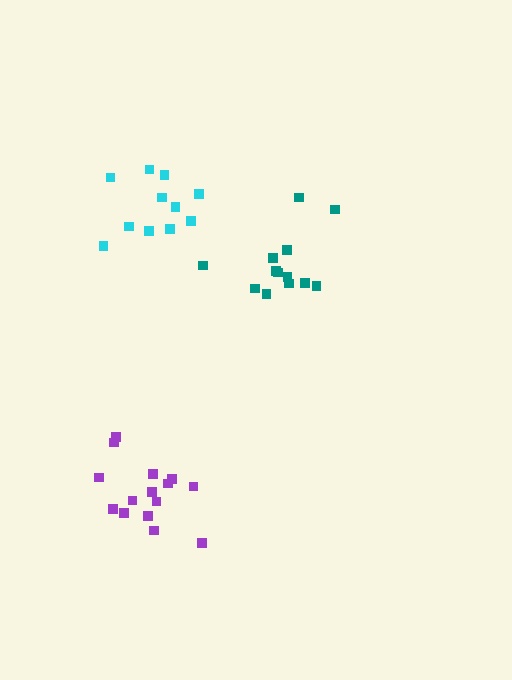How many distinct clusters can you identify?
There are 3 distinct clusters.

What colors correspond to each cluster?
The clusters are colored: teal, purple, cyan.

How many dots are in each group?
Group 1: 13 dots, Group 2: 15 dots, Group 3: 11 dots (39 total).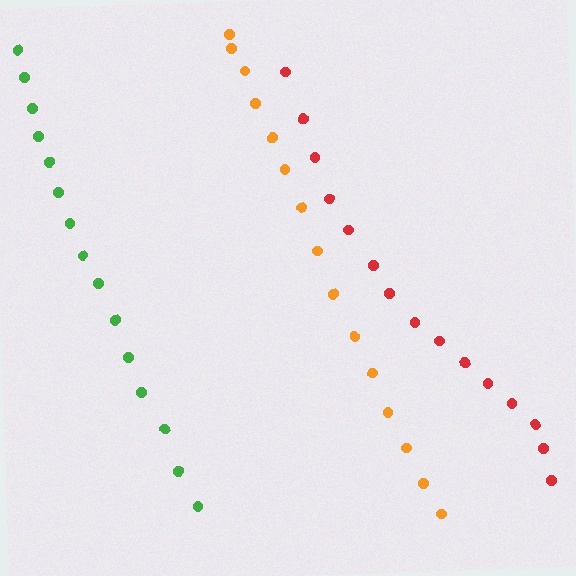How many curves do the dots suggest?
There are 3 distinct paths.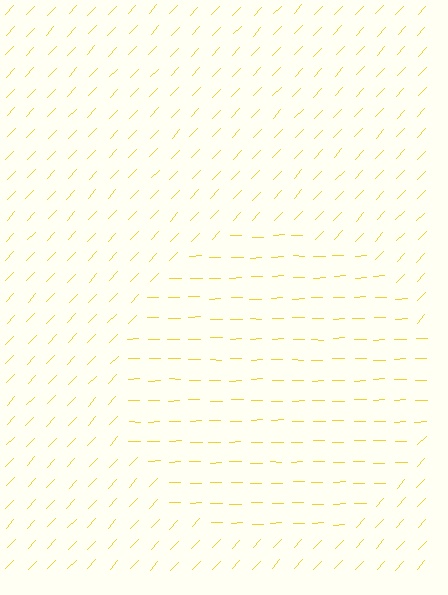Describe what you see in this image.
The image is filled with small yellow line segments. A circle region in the image has lines oriented differently from the surrounding lines, creating a visible texture boundary.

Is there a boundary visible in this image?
Yes, there is a texture boundary formed by a change in line orientation.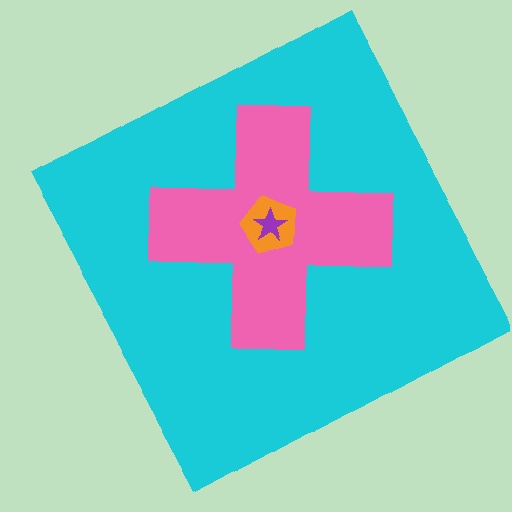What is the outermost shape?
The cyan square.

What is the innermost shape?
The purple star.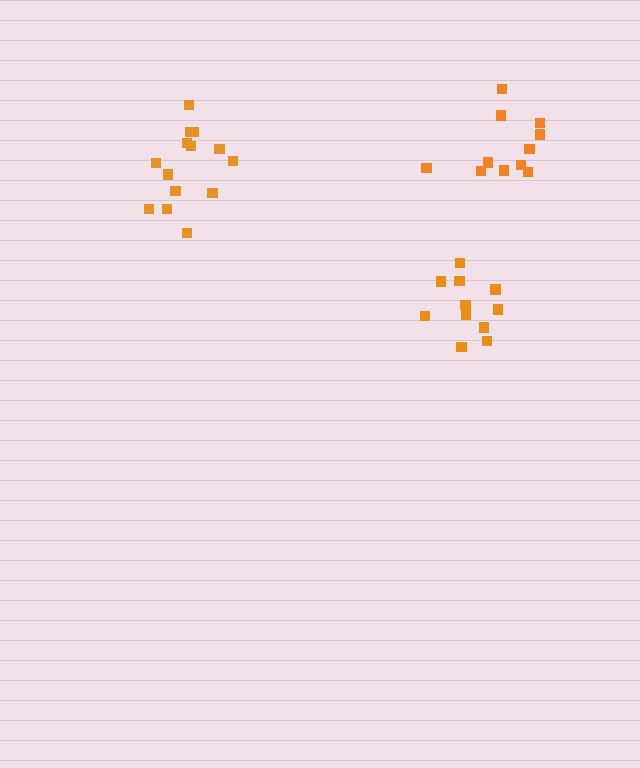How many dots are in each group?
Group 1: 11 dots, Group 2: 14 dots, Group 3: 11 dots (36 total).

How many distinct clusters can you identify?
There are 3 distinct clusters.